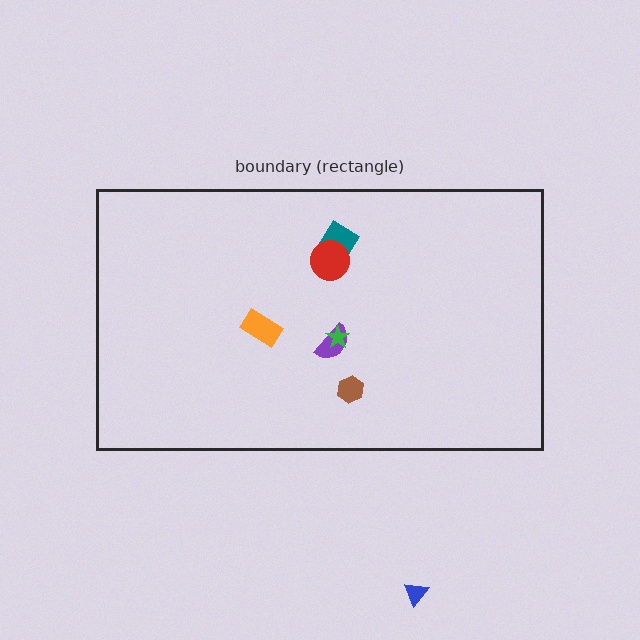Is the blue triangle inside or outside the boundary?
Outside.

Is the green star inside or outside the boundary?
Inside.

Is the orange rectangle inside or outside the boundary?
Inside.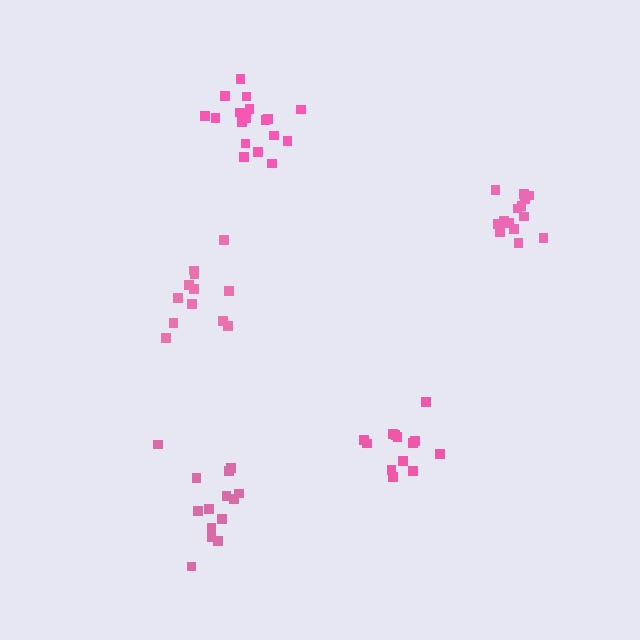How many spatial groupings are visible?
There are 5 spatial groupings.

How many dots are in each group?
Group 1: 18 dots, Group 2: 12 dots, Group 3: 13 dots, Group 4: 15 dots, Group 5: 14 dots (72 total).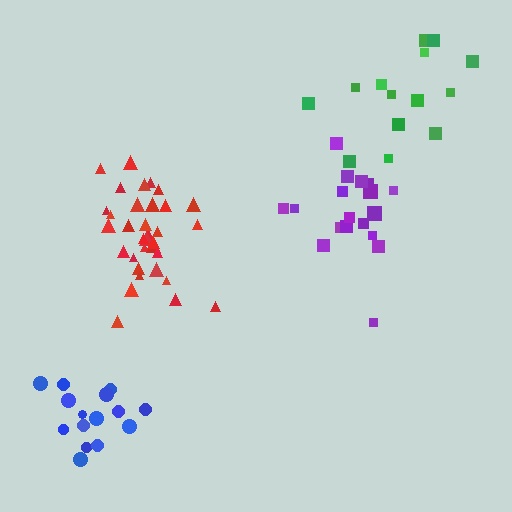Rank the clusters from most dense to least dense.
purple, red, blue, green.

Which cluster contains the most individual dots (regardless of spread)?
Red (34).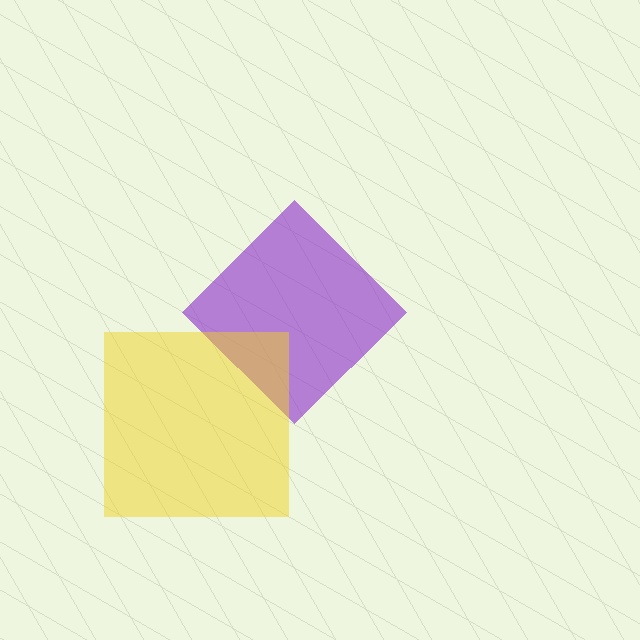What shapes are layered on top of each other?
The layered shapes are: a purple diamond, a yellow square.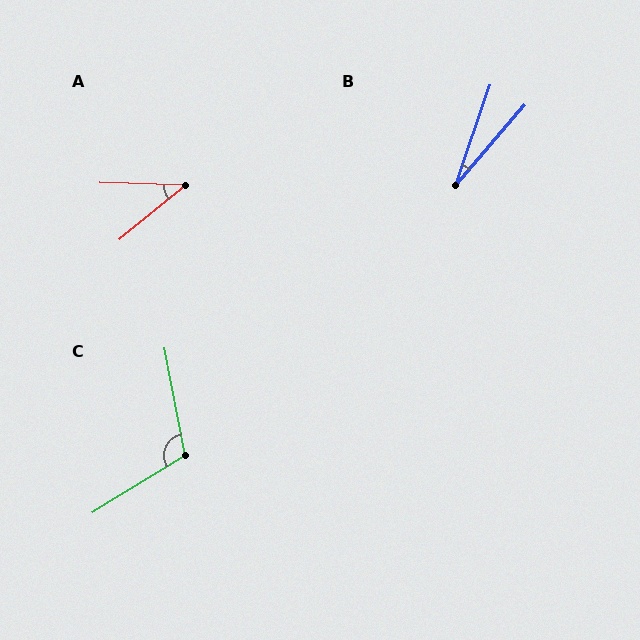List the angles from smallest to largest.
B (22°), A (42°), C (111°).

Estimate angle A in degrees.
Approximately 42 degrees.